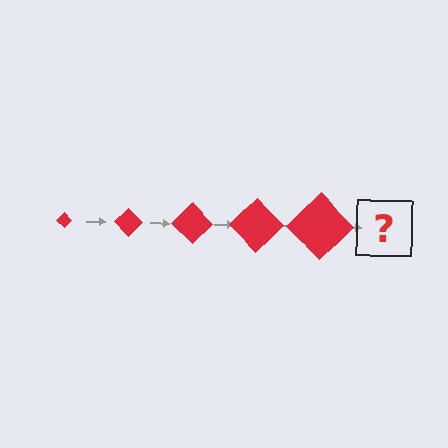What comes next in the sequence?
The next element should be a red diamond, larger than the previous one.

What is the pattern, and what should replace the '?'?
The pattern is that the diamond gets progressively larger each step. The '?' should be a red diamond, larger than the previous one.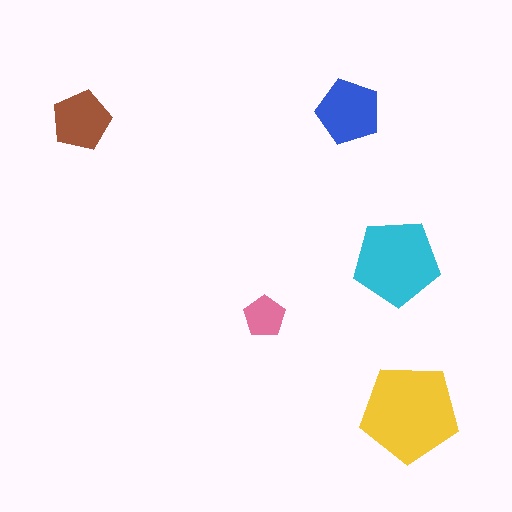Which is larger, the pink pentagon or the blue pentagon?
The blue one.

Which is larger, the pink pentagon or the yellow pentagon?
The yellow one.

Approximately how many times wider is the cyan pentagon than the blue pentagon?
About 1.5 times wider.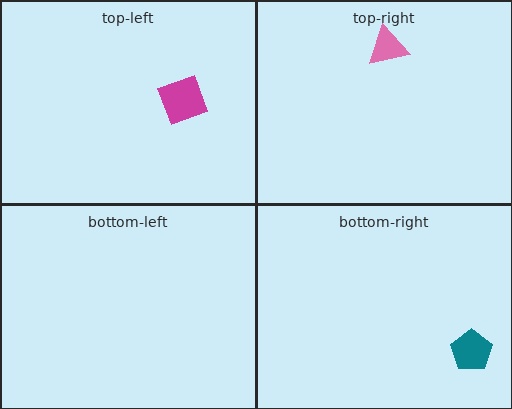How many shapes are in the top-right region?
1.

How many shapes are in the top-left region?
1.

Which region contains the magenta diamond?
The top-left region.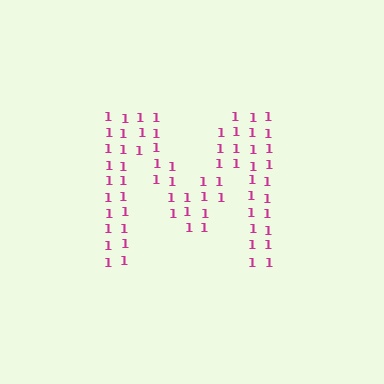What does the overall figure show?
The overall figure shows the letter M.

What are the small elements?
The small elements are digit 1's.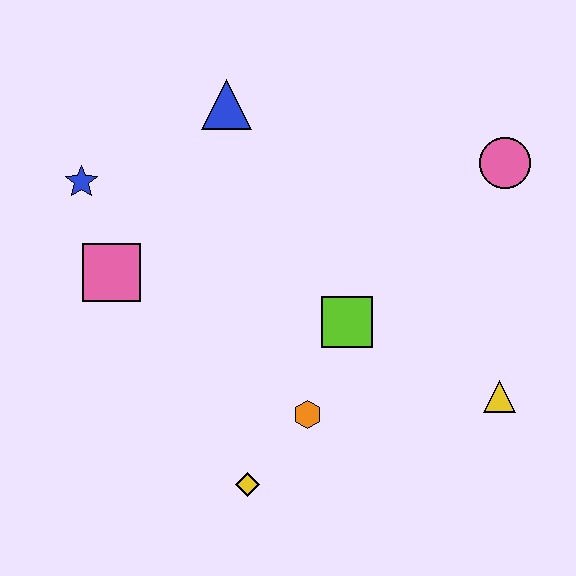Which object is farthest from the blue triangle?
The yellow triangle is farthest from the blue triangle.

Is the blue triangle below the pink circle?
No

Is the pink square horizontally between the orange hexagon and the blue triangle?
No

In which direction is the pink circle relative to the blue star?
The pink circle is to the right of the blue star.